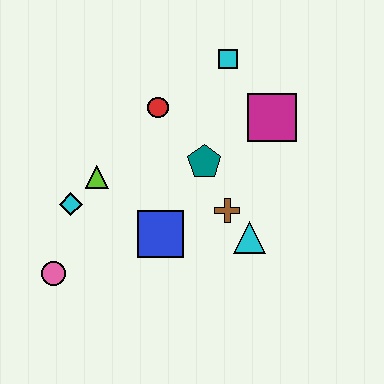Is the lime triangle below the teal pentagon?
Yes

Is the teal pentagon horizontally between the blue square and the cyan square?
Yes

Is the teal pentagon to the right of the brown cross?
No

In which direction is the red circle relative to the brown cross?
The red circle is above the brown cross.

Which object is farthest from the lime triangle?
The magenta square is farthest from the lime triangle.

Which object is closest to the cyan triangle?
The brown cross is closest to the cyan triangle.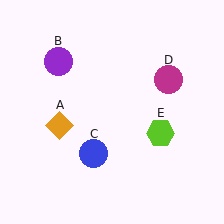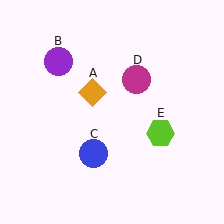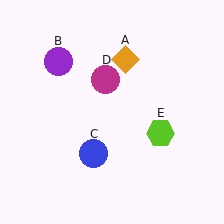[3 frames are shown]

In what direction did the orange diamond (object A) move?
The orange diamond (object A) moved up and to the right.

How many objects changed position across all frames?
2 objects changed position: orange diamond (object A), magenta circle (object D).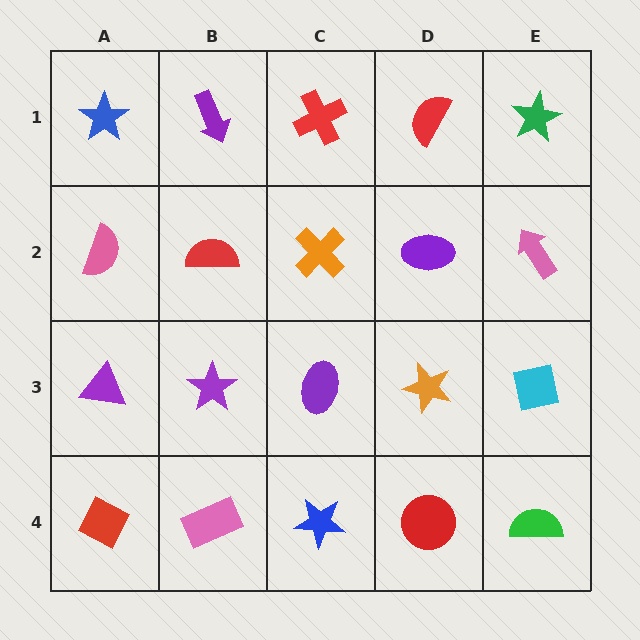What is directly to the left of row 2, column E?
A purple ellipse.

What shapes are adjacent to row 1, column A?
A pink semicircle (row 2, column A), a purple arrow (row 1, column B).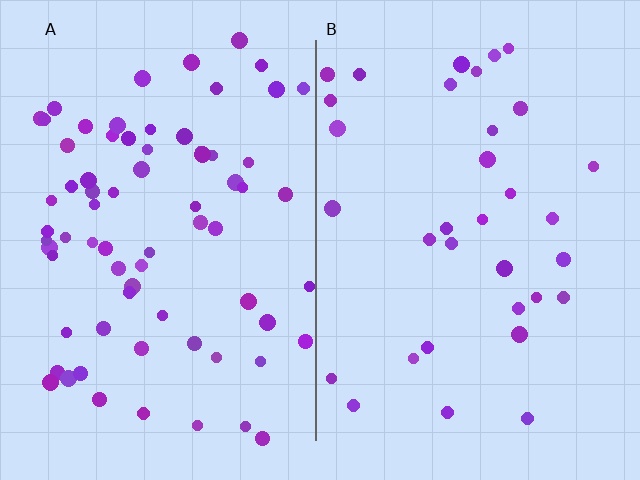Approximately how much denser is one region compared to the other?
Approximately 2.2× — region A over region B.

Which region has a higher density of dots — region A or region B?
A (the left).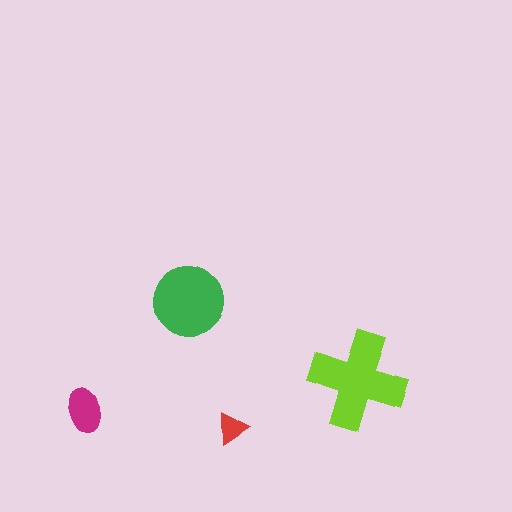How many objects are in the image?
There are 4 objects in the image.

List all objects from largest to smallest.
The lime cross, the green circle, the magenta ellipse, the red triangle.